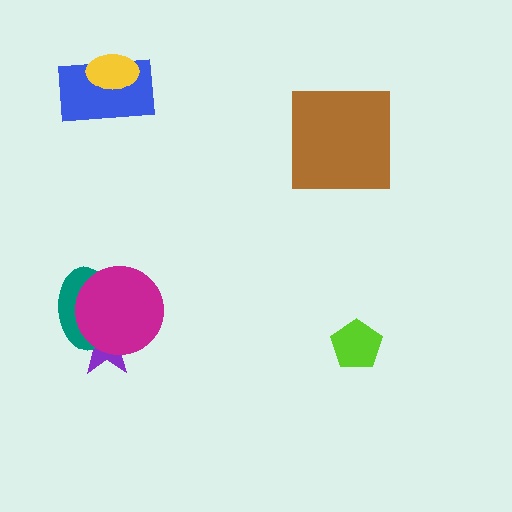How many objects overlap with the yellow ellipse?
1 object overlaps with the yellow ellipse.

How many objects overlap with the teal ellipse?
2 objects overlap with the teal ellipse.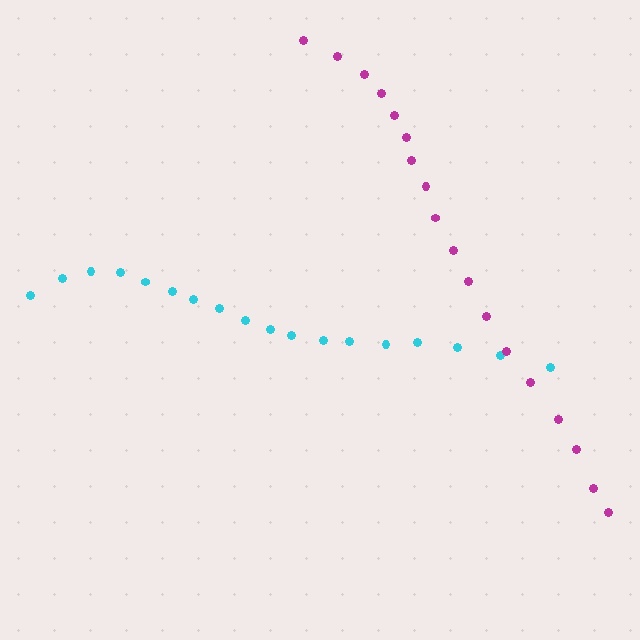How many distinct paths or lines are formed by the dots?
There are 2 distinct paths.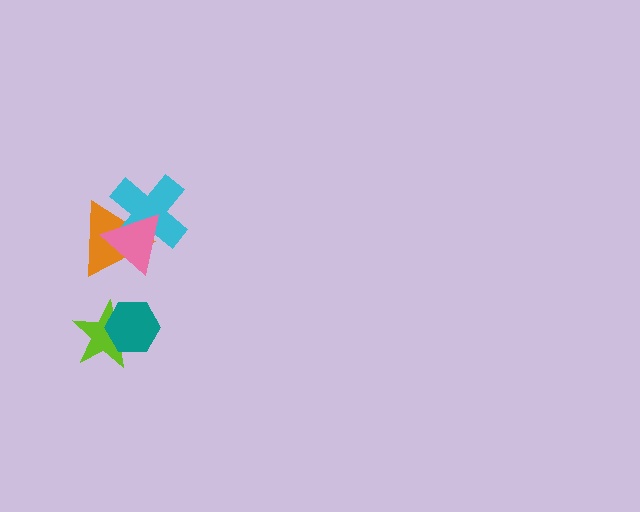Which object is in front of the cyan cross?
The pink triangle is in front of the cyan cross.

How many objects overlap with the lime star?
1 object overlaps with the lime star.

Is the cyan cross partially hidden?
Yes, it is partially covered by another shape.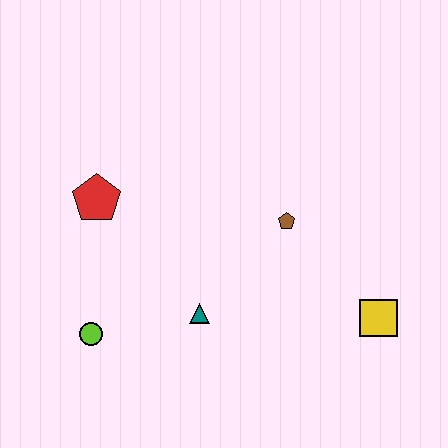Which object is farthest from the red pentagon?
The yellow square is farthest from the red pentagon.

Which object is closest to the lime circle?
The teal triangle is closest to the lime circle.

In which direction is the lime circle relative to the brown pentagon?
The lime circle is to the left of the brown pentagon.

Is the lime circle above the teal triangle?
No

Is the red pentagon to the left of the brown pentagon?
Yes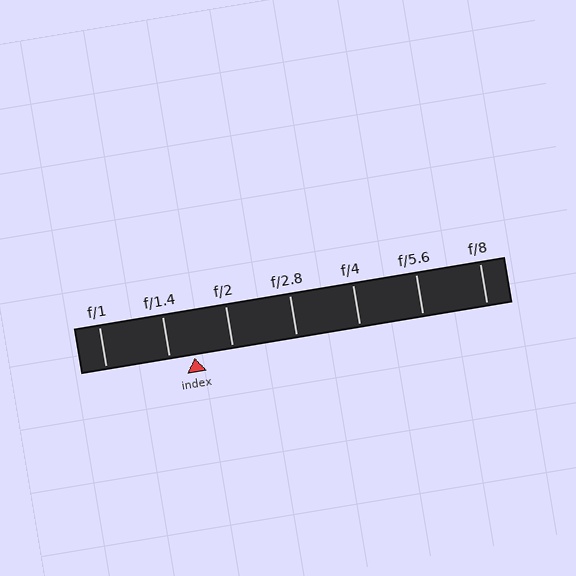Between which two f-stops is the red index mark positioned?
The index mark is between f/1.4 and f/2.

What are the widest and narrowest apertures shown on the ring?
The widest aperture shown is f/1 and the narrowest is f/8.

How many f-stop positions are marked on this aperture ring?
There are 7 f-stop positions marked.